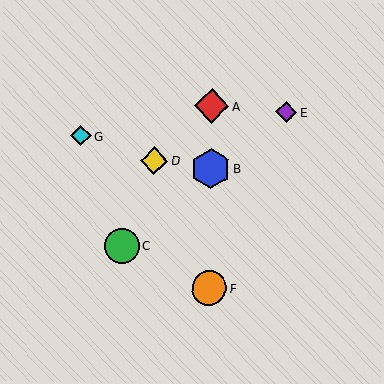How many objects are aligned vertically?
3 objects (A, B, F) are aligned vertically.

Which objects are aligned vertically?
Objects A, B, F are aligned vertically.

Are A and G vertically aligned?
No, A is at x≈212 and G is at x≈81.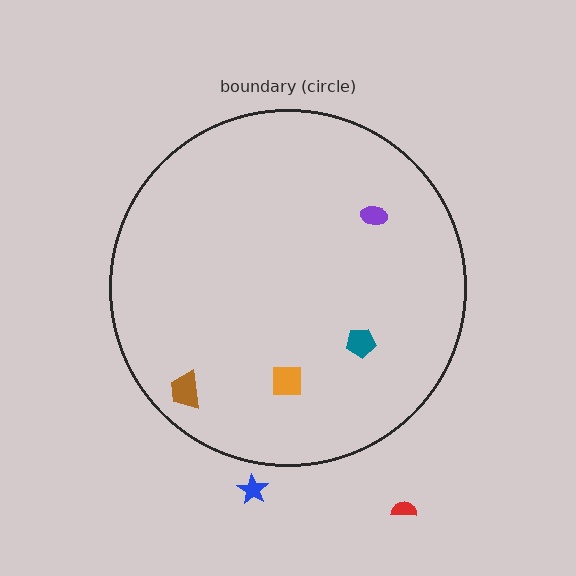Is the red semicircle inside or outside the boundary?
Outside.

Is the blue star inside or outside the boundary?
Outside.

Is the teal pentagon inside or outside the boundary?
Inside.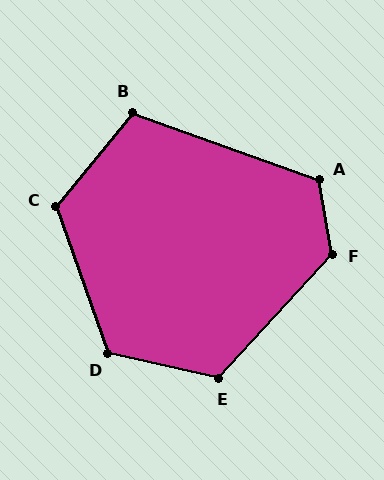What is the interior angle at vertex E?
Approximately 120 degrees (obtuse).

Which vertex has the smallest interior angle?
B, at approximately 110 degrees.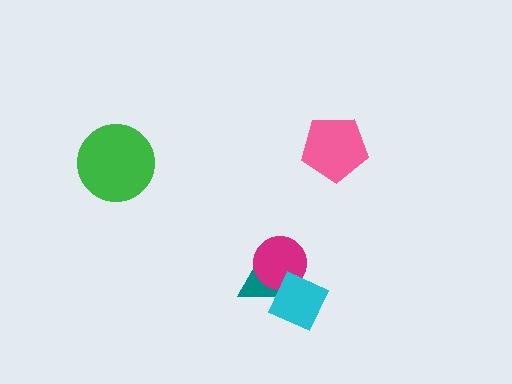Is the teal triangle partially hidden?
Yes, it is partially covered by another shape.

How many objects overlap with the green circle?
0 objects overlap with the green circle.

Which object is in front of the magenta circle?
The cyan diamond is in front of the magenta circle.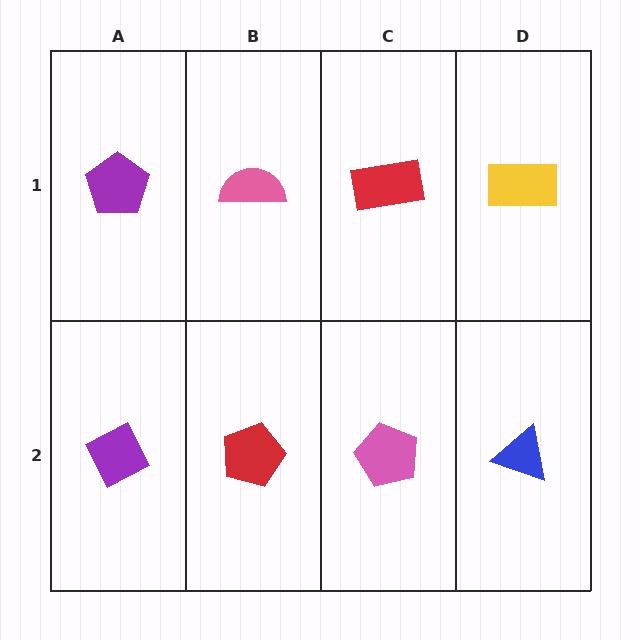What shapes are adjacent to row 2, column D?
A yellow rectangle (row 1, column D), a pink pentagon (row 2, column C).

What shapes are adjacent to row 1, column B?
A red pentagon (row 2, column B), a purple pentagon (row 1, column A), a red rectangle (row 1, column C).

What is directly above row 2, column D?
A yellow rectangle.